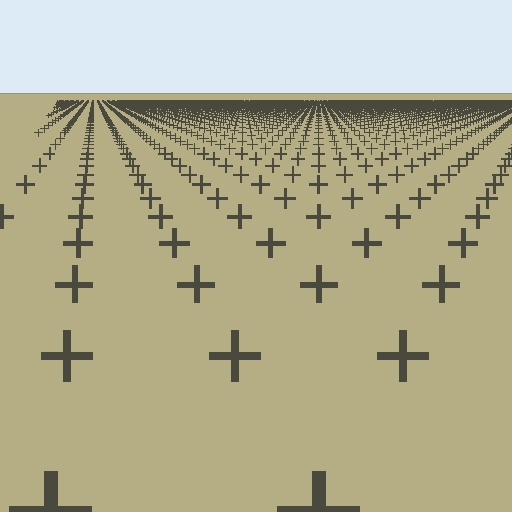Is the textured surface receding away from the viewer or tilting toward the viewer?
The surface is receding away from the viewer. Texture elements get smaller and denser toward the top.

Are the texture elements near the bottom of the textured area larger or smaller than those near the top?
Larger. Near the bottom, elements are closer to the viewer and appear at a bigger on-screen size.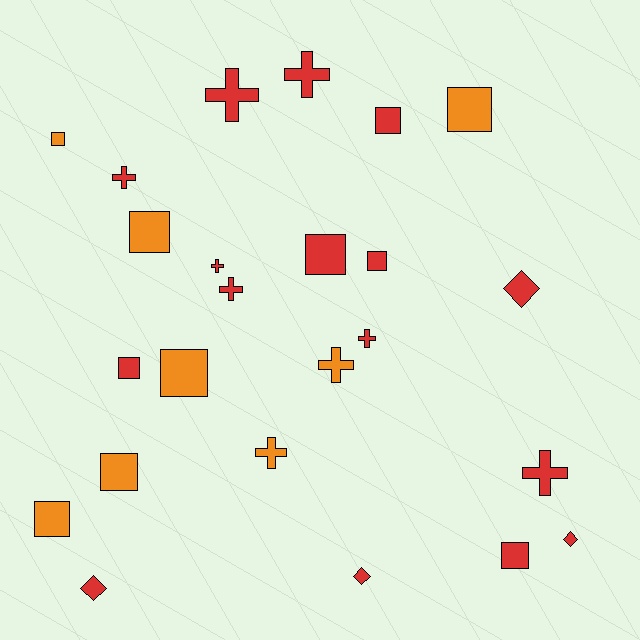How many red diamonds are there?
There are 4 red diamonds.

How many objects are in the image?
There are 24 objects.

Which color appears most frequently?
Red, with 16 objects.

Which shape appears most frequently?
Square, with 11 objects.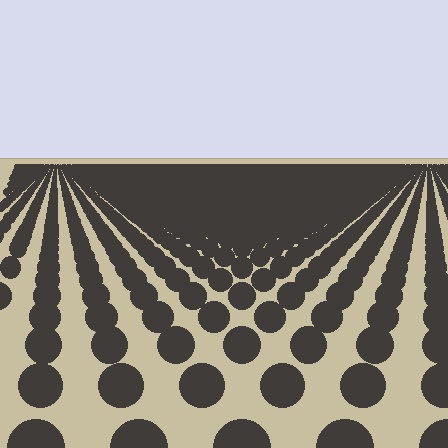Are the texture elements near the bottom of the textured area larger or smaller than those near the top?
Larger. Near the bottom, elements are closer to the viewer and appear at a bigger on-screen size.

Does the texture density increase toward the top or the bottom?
Density increases toward the top.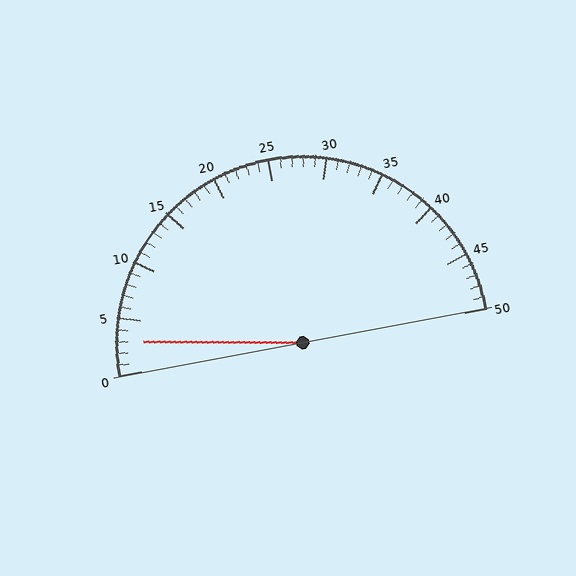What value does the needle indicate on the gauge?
The needle indicates approximately 3.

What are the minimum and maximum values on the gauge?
The gauge ranges from 0 to 50.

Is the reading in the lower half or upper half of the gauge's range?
The reading is in the lower half of the range (0 to 50).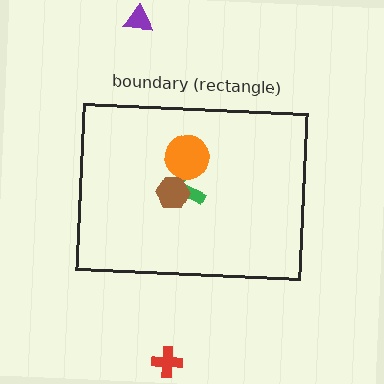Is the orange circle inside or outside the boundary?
Inside.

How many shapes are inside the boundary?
3 inside, 2 outside.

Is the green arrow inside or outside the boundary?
Inside.